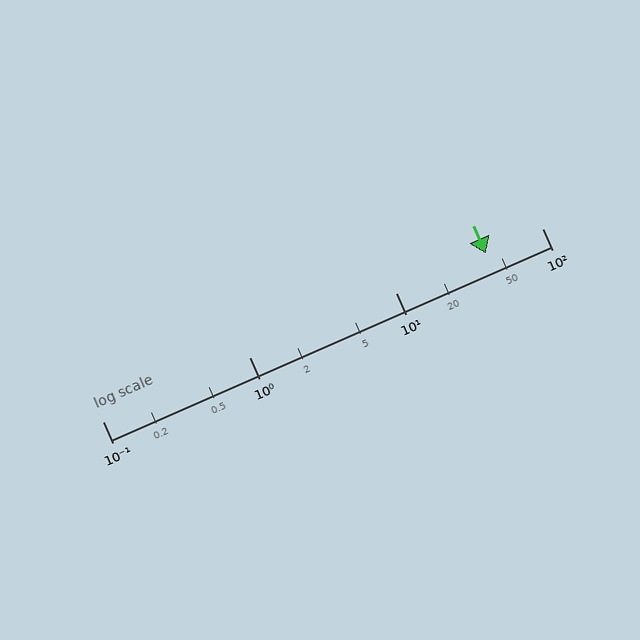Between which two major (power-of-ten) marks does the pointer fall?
The pointer is between 10 and 100.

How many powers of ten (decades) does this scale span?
The scale spans 3 decades, from 0.1 to 100.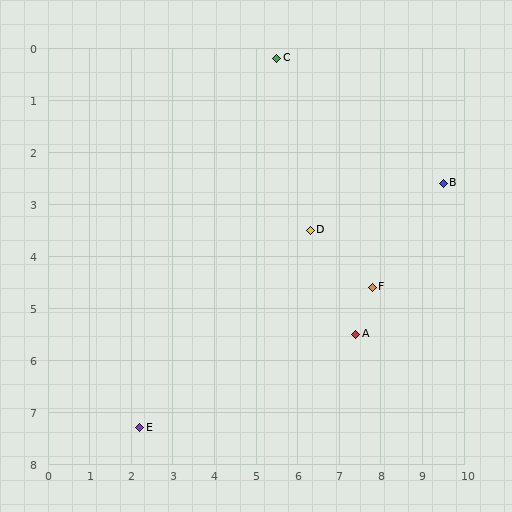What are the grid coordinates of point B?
Point B is at approximately (9.5, 2.6).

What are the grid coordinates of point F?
Point F is at approximately (7.8, 4.6).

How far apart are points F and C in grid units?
Points F and C are about 5.0 grid units apart.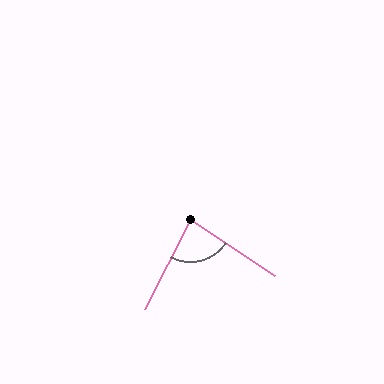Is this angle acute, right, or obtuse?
It is acute.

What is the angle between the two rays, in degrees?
Approximately 83 degrees.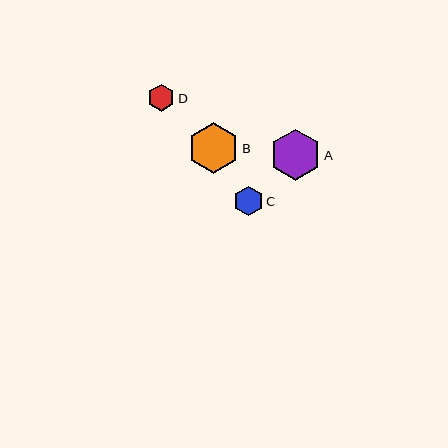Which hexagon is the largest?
Hexagon A is the largest with a size of approximately 51 pixels.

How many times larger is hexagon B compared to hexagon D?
Hexagon B is approximately 1.9 times the size of hexagon D.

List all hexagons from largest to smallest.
From largest to smallest: A, B, C, D.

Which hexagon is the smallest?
Hexagon D is the smallest with a size of approximately 27 pixels.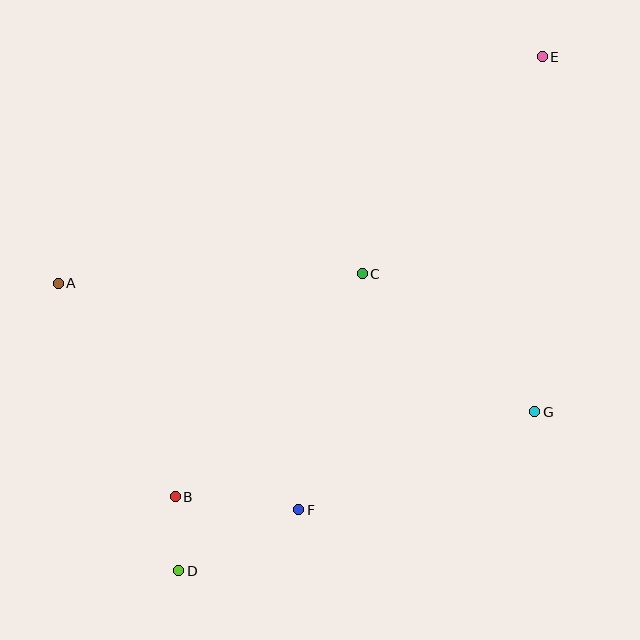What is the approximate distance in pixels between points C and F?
The distance between C and F is approximately 244 pixels.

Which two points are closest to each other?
Points B and D are closest to each other.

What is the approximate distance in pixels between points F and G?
The distance between F and G is approximately 256 pixels.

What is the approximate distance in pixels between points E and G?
The distance between E and G is approximately 355 pixels.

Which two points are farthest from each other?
Points D and E are farthest from each other.